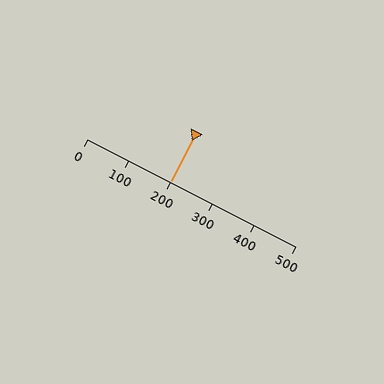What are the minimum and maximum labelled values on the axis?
The axis runs from 0 to 500.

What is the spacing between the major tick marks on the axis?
The major ticks are spaced 100 apart.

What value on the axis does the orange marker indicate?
The marker indicates approximately 200.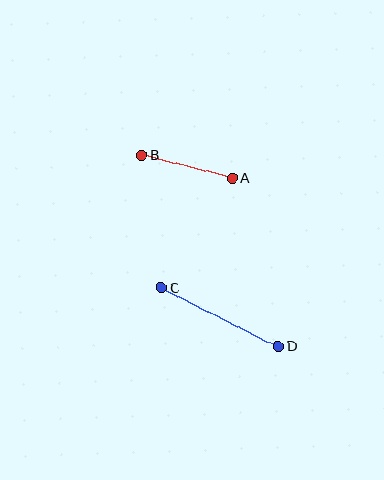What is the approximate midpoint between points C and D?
The midpoint is at approximately (220, 317) pixels.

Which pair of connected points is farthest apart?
Points C and D are farthest apart.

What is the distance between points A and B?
The distance is approximately 93 pixels.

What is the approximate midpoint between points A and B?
The midpoint is at approximately (187, 167) pixels.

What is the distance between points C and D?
The distance is approximately 131 pixels.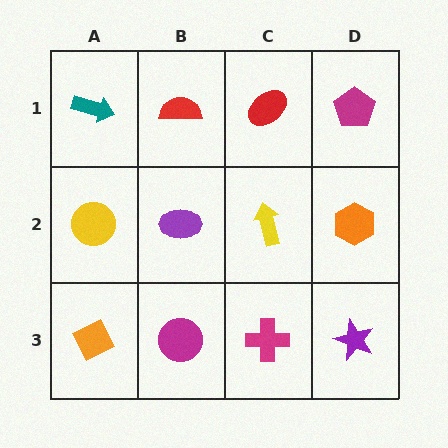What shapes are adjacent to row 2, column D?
A magenta pentagon (row 1, column D), a purple star (row 3, column D), a yellow arrow (row 2, column C).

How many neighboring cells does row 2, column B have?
4.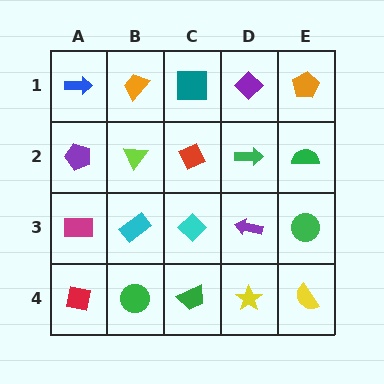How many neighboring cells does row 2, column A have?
3.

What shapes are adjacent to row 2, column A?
A blue arrow (row 1, column A), a magenta rectangle (row 3, column A), a lime triangle (row 2, column B).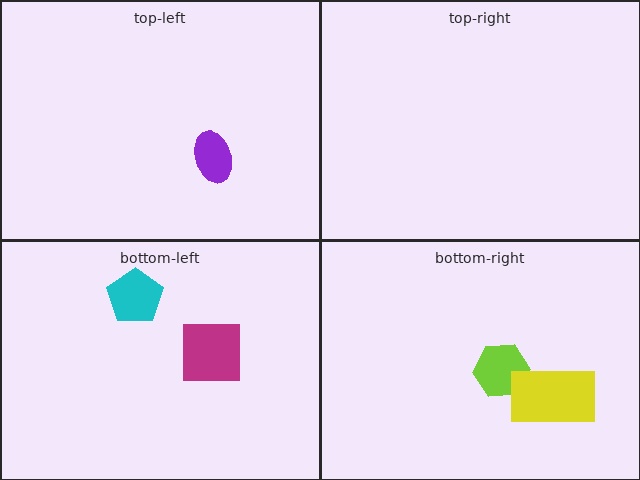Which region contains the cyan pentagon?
The bottom-left region.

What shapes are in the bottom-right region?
The lime hexagon, the yellow rectangle.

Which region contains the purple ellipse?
The top-left region.